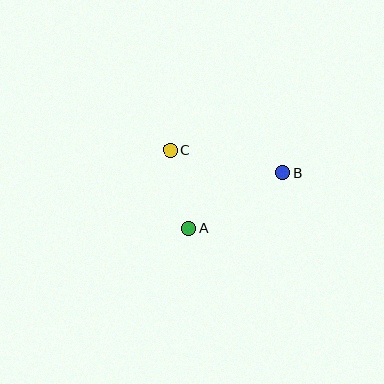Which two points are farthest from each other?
Points B and C are farthest from each other.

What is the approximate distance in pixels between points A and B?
The distance between A and B is approximately 110 pixels.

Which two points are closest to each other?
Points A and C are closest to each other.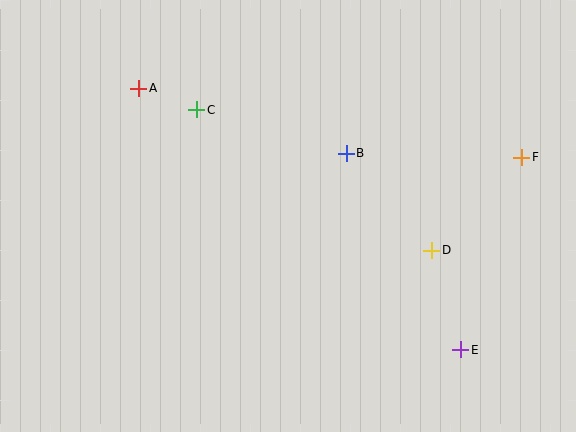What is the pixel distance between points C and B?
The distance between C and B is 156 pixels.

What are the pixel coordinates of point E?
Point E is at (461, 350).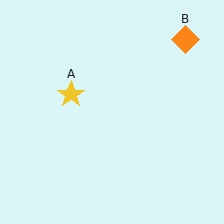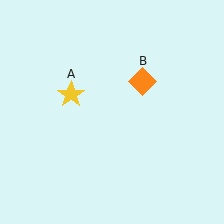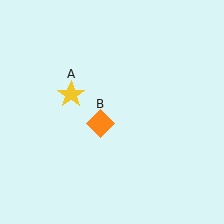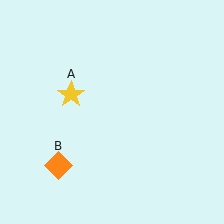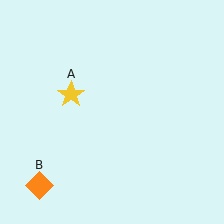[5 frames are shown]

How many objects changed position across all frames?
1 object changed position: orange diamond (object B).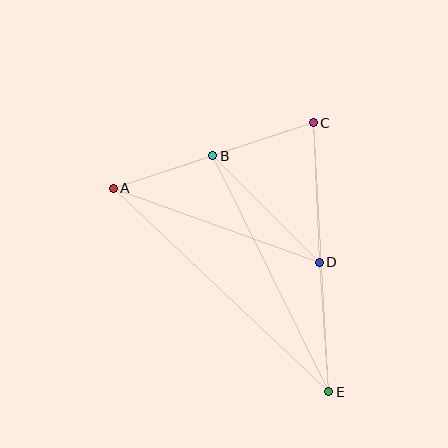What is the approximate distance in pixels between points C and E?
The distance between C and E is approximately 269 pixels.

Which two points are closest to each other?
Points A and B are closest to each other.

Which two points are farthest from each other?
Points A and E are farthest from each other.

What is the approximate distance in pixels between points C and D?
The distance between C and D is approximately 139 pixels.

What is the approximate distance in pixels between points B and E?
The distance between B and E is approximately 263 pixels.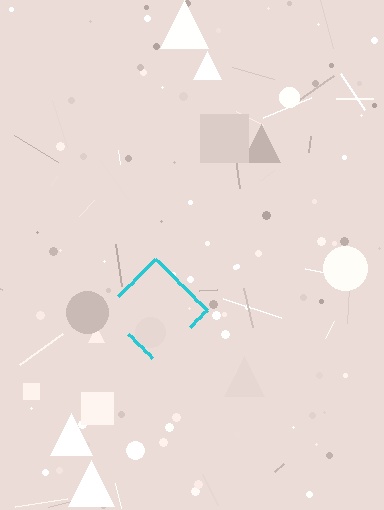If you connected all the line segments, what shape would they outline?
They would outline a diamond.